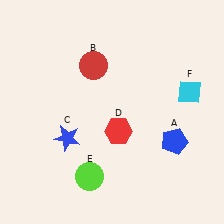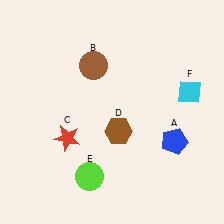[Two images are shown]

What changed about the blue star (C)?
In Image 1, C is blue. In Image 2, it changed to red.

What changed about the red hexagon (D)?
In Image 1, D is red. In Image 2, it changed to brown.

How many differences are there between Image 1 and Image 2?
There are 3 differences between the two images.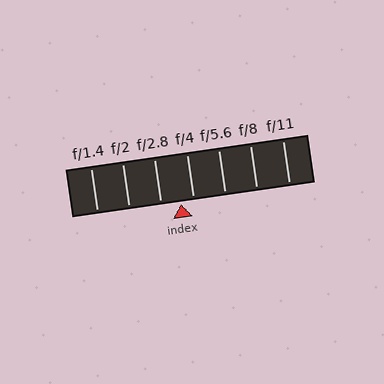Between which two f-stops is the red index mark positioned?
The index mark is between f/2.8 and f/4.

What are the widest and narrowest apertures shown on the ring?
The widest aperture shown is f/1.4 and the narrowest is f/11.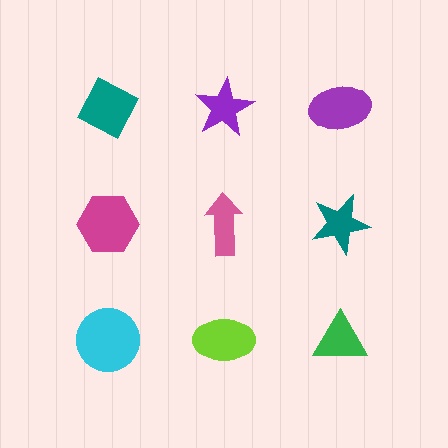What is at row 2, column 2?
A pink arrow.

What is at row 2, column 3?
A teal star.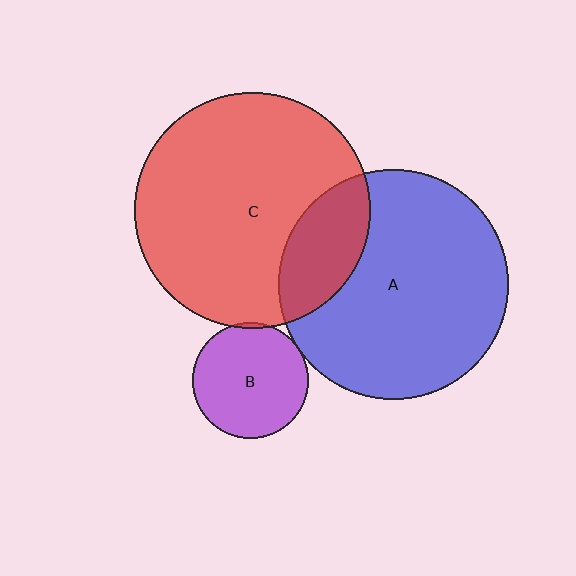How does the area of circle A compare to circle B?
Approximately 3.9 times.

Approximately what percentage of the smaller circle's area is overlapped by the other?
Approximately 20%.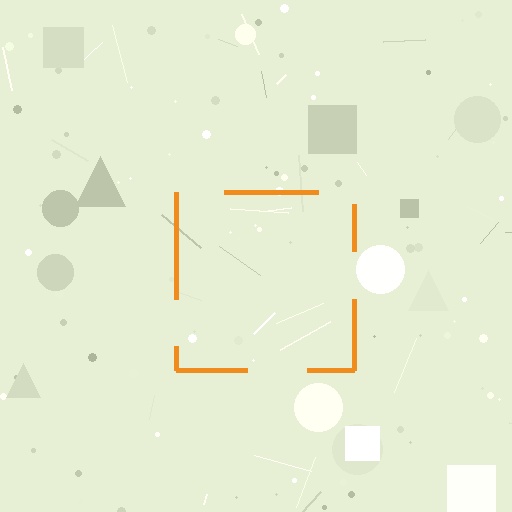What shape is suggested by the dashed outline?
The dashed outline suggests a square.